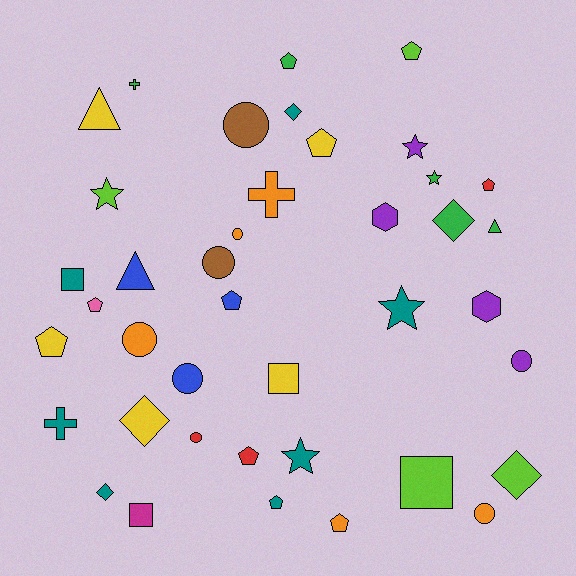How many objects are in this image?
There are 40 objects.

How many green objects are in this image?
There are 5 green objects.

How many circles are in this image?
There are 8 circles.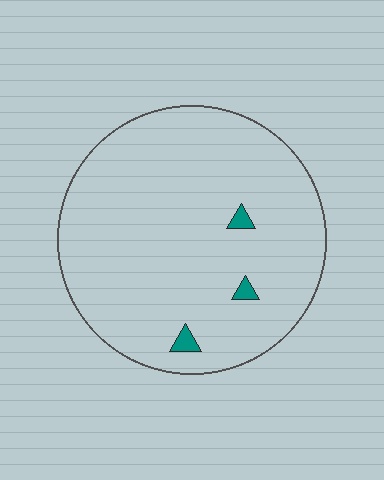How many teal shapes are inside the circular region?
3.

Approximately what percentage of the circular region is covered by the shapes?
Approximately 0%.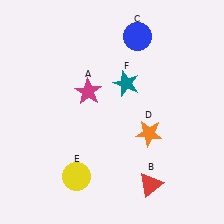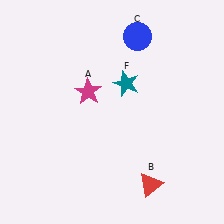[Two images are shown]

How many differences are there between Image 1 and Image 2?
There are 2 differences between the two images.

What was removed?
The yellow circle (E), the orange star (D) were removed in Image 2.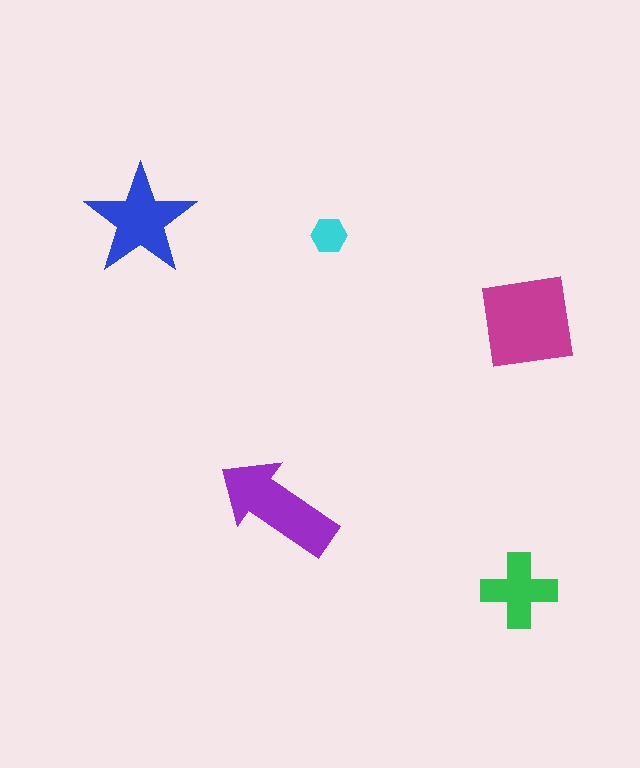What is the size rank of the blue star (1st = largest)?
3rd.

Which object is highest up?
The blue star is topmost.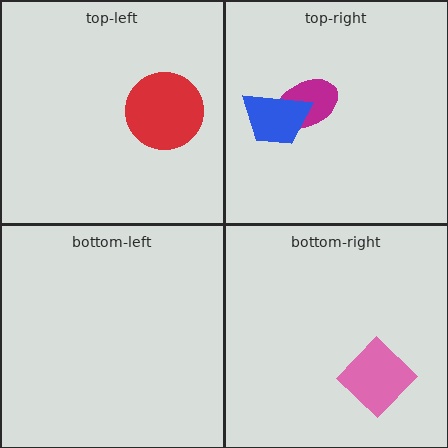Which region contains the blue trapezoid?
The top-right region.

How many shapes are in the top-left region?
1.